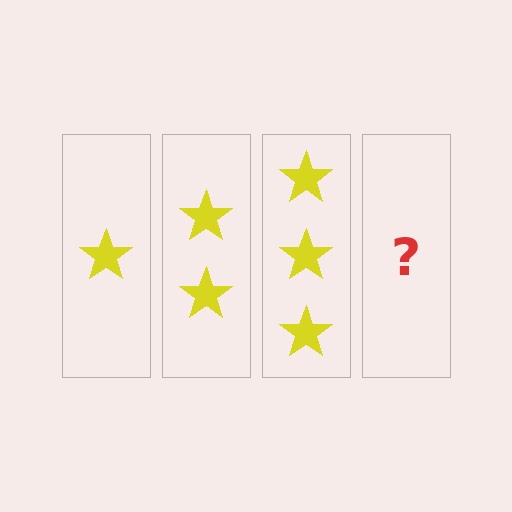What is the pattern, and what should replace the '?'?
The pattern is that each step adds one more star. The '?' should be 4 stars.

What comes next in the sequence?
The next element should be 4 stars.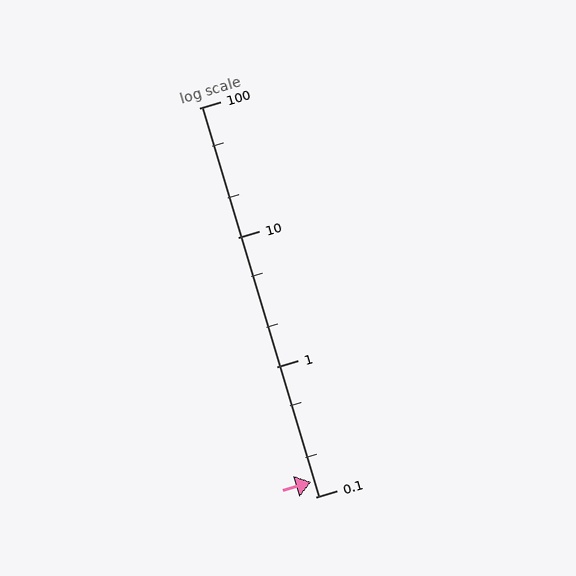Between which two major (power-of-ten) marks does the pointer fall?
The pointer is between 0.1 and 1.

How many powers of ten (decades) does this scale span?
The scale spans 3 decades, from 0.1 to 100.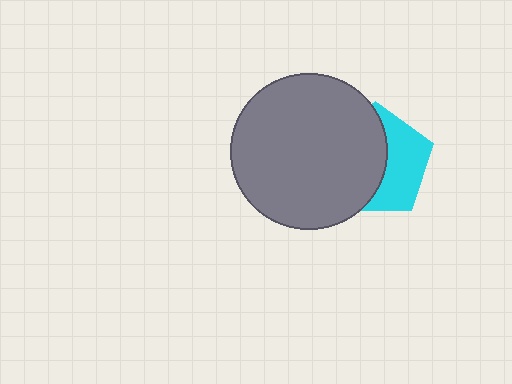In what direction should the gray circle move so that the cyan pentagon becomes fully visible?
The gray circle should move left. That is the shortest direction to clear the overlap and leave the cyan pentagon fully visible.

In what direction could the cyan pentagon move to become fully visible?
The cyan pentagon could move right. That would shift it out from behind the gray circle entirely.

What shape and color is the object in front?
The object in front is a gray circle.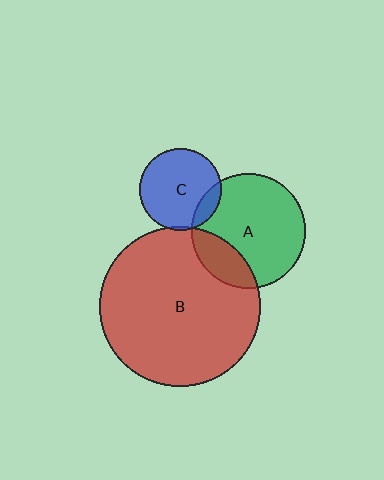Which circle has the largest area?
Circle B (red).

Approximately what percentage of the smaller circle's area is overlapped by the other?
Approximately 5%.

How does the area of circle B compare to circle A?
Approximately 2.0 times.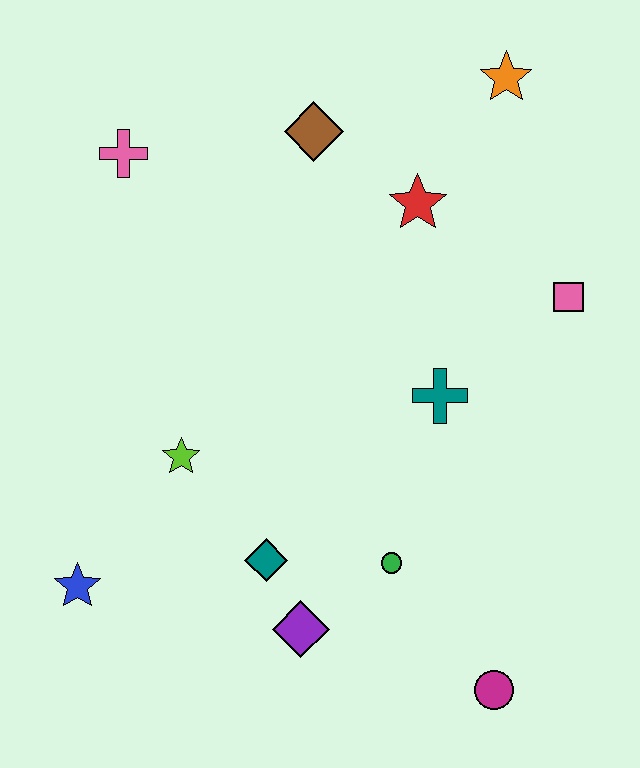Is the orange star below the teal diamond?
No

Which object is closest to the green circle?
The purple diamond is closest to the green circle.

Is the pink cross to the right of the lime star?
No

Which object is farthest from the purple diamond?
The orange star is farthest from the purple diamond.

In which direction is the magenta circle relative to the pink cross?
The magenta circle is below the pink cross.